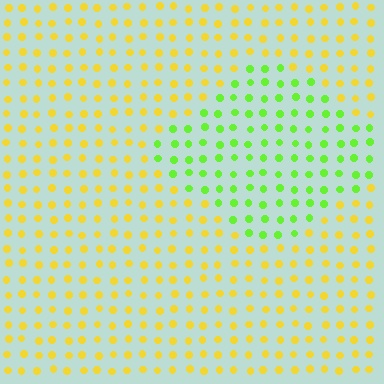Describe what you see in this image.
The image is filled with small yellow elements in a uniform arrangement. A diamond-shaped region is visible where the elements are tinted to a slightly different hue, forming a subtle color boundary.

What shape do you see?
I see a diamond.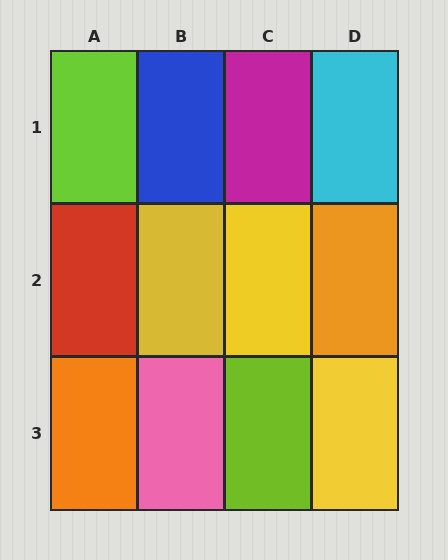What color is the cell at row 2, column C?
Yellow.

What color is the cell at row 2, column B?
Yellow.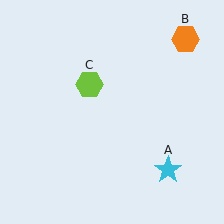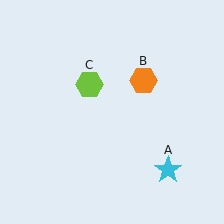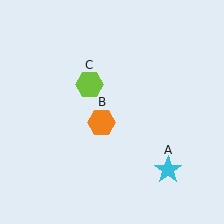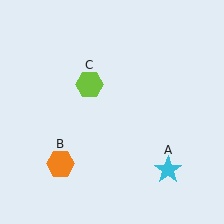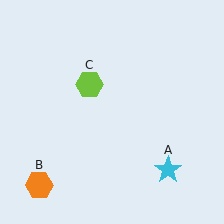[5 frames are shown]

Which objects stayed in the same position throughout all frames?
Cyan star (object A) and lime hexagon (object C) remained stationary.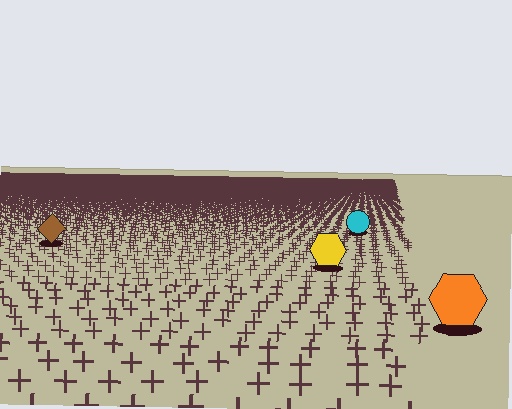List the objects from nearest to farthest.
From nearest to farthest: the orange hexagon, the yellow hexagon, the brown diamond, the cyan circle.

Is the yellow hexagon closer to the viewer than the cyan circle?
Yes. The yellow hexagon is closer — you can tell from the texture gradient: the ground texture is coarser near it.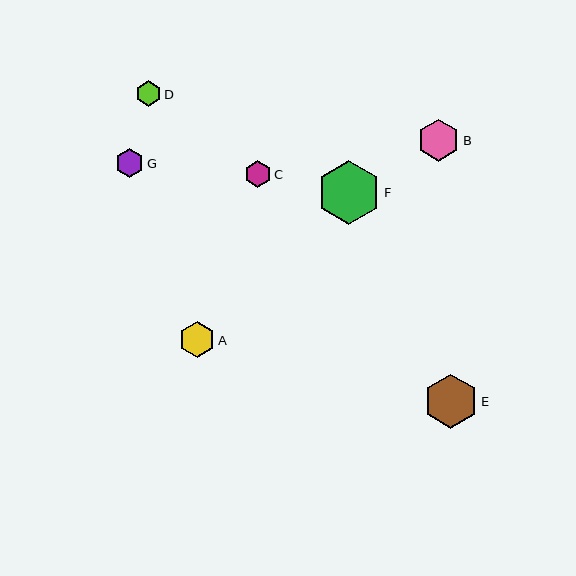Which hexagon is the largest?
Hexagon F is the largest with a size of approximately 63 pixels.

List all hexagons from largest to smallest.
From largest to smallest: F, E, B, A, G, C, D.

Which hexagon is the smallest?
Hexagon D is the smallest with a size of approximately 25 pixels.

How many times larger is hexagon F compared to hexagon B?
Hexagon F is approximately 1.5 times the size of hexagon B.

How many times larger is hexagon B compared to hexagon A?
Hexagon B is approximately 1.2 times the size of hexagon A.